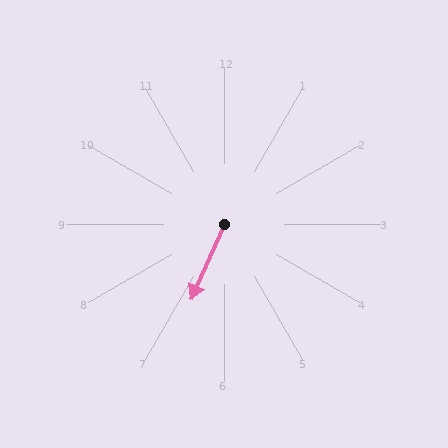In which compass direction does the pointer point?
Southwest.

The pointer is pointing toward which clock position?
Roughly 7 o'clock.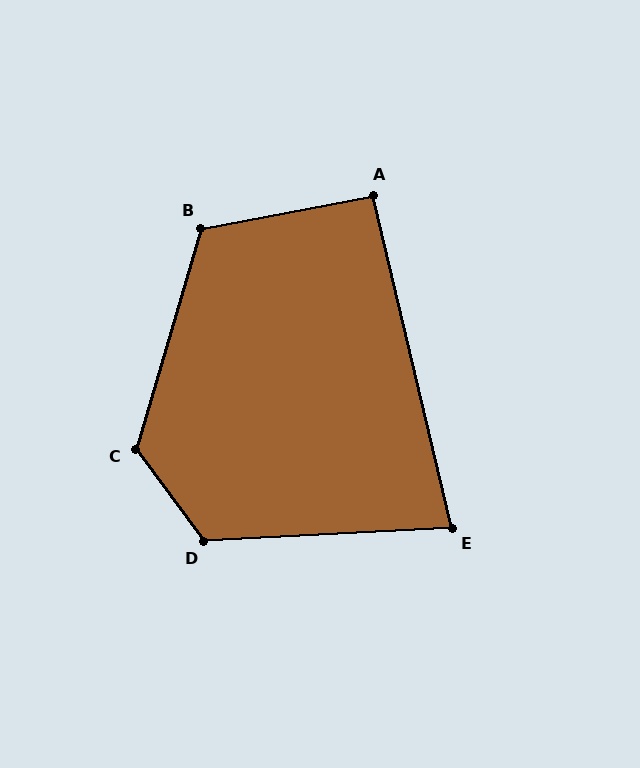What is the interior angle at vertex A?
Approximately 93 degrees (approximately right).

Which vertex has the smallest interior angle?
E, at approximately 80 degrees.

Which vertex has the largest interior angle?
C, at approximately 127 degrees.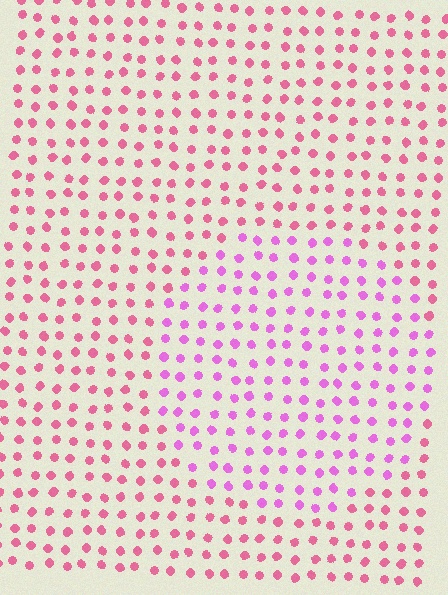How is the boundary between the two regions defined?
The boundary is defined purely by a slight shift in hue (about 34 degrees). Spacing, size, and orientation are identical on both sides.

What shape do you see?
I see a circle.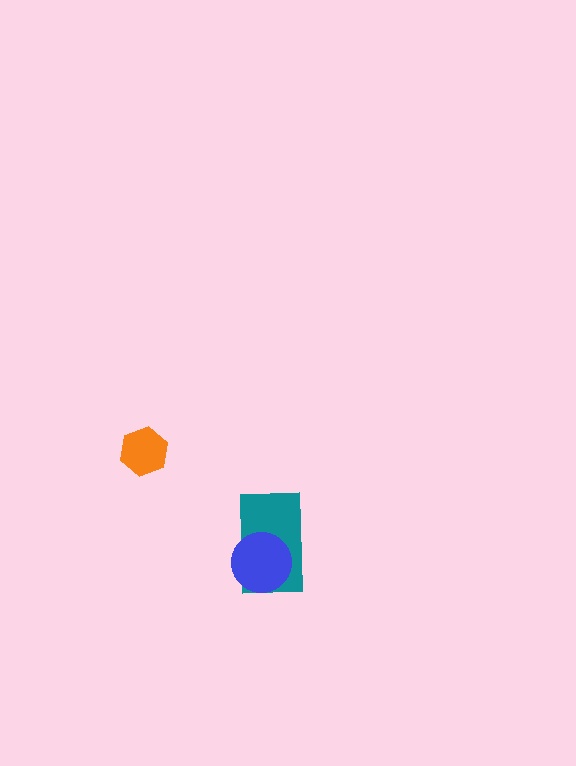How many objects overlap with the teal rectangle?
1 object overlaps with the teal rectangle.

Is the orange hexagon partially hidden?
No, no other shape covers it.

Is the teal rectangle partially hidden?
Yes, it is partially covered by another shape.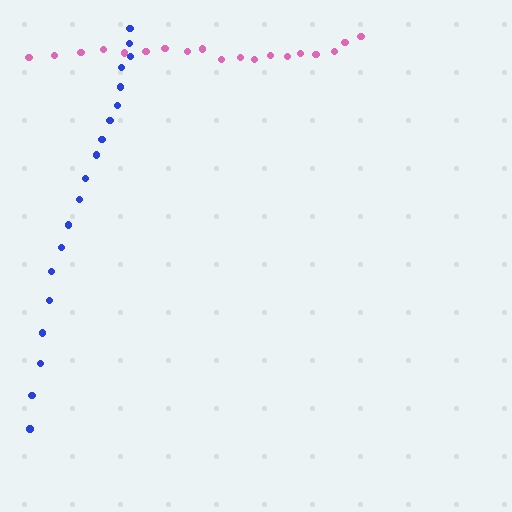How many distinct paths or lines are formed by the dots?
There are 2 distinct paths.